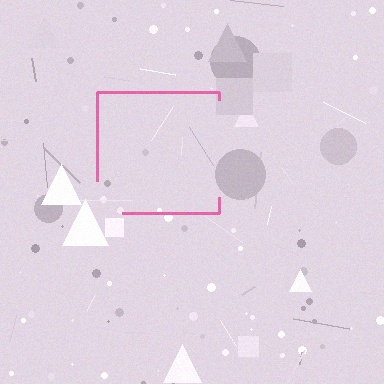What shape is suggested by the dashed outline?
The dashed outline suggests a square.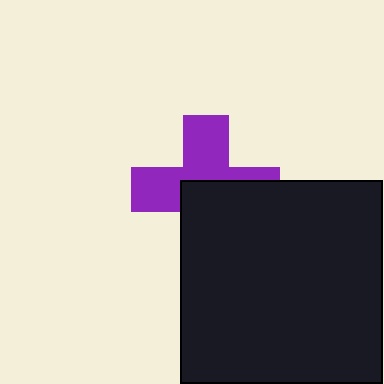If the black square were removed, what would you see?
You would see the complete purple cross.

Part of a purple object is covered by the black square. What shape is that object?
It is a cross.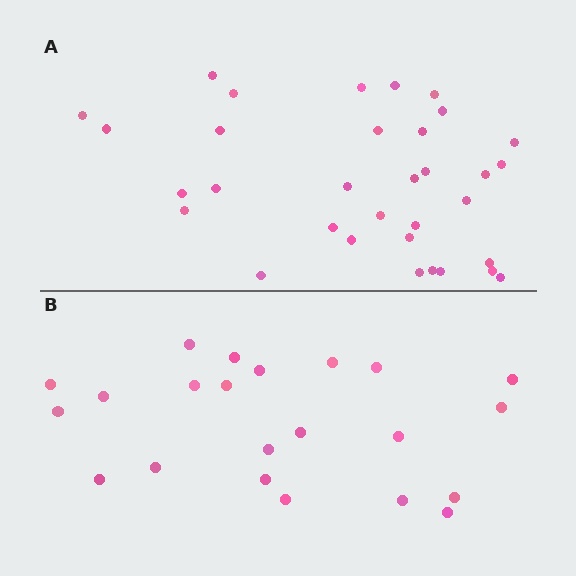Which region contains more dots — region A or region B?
Region A (the top region) has more dots.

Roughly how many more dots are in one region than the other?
Region A has roughly 12 or so more dots than region B.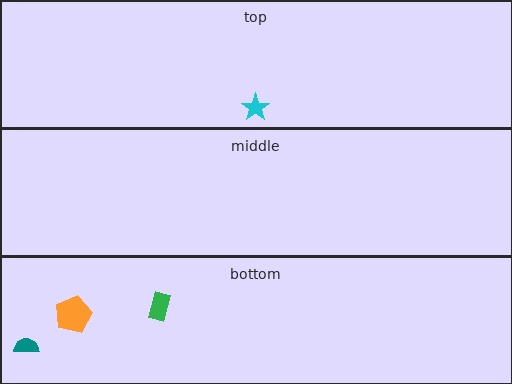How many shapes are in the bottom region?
3.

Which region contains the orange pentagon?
The bottom region.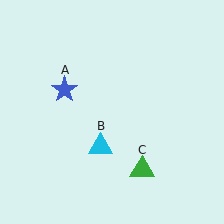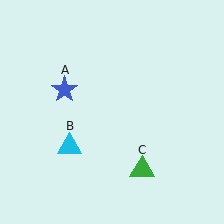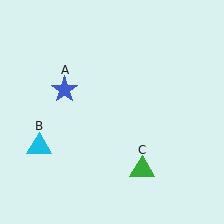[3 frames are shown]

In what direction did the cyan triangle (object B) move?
The cyan triangle (object B) moved left.